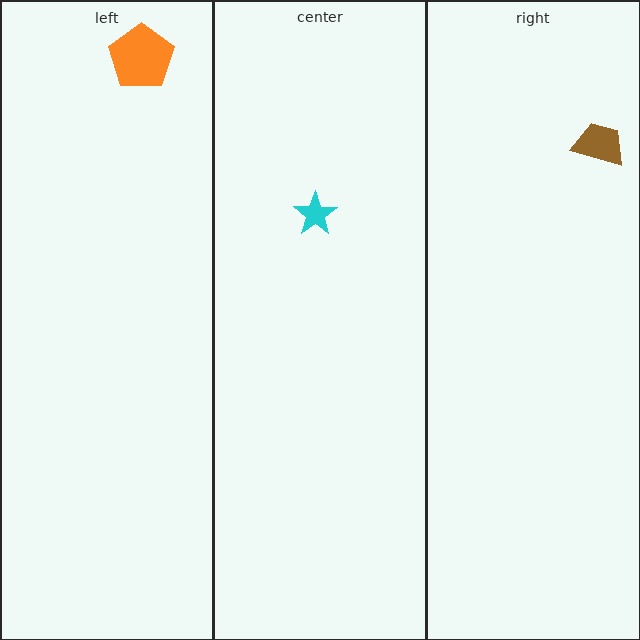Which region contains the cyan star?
The center region.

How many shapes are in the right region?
1.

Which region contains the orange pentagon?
The left region.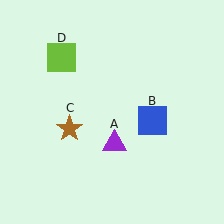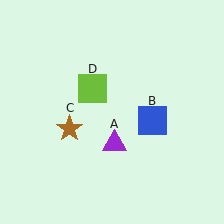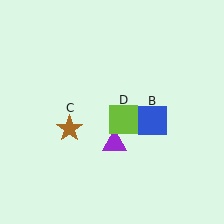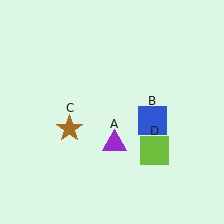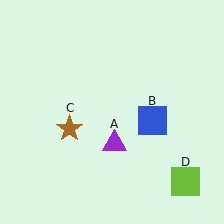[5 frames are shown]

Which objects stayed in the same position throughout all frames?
Purple triangle (object A) and blue square (object B) and brown star (object C) remained stationary.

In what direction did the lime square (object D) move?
The lime square (object D) moved down and to the right.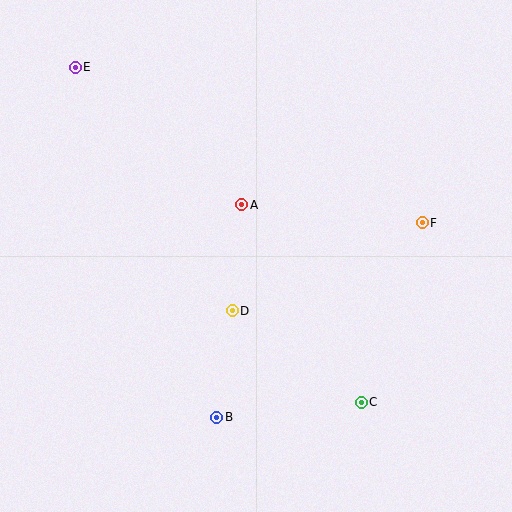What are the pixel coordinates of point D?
Point D is at (232, 311).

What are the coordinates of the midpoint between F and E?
The midpoint between F and E is at (249, 145).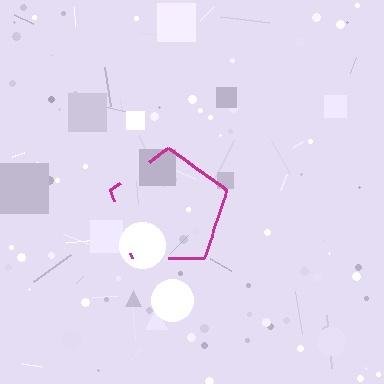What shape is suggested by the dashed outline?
The dashed outline suggests a pentagon.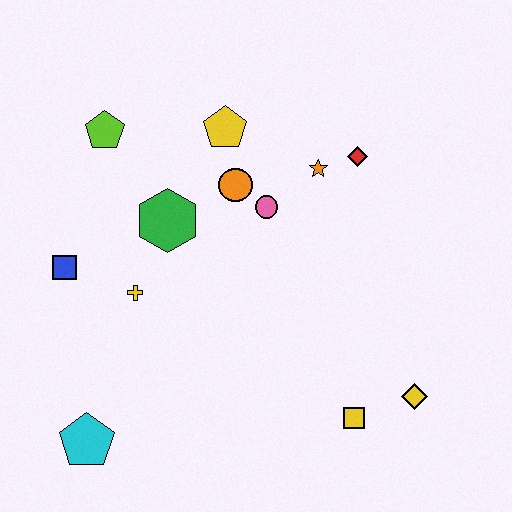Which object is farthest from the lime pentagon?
The yellow diamond is farthest from the lime pentagon.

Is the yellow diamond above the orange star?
No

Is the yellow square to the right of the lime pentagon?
Yes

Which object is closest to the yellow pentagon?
The orange circle is closest to the yellow pentagon.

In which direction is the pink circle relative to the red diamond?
The pink circle is to the left of the red diamond.